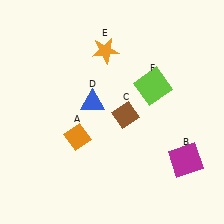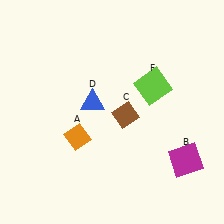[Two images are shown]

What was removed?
The orange star (E) was removed in Image 2.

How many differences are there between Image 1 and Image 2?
There is 1 difference between the two images.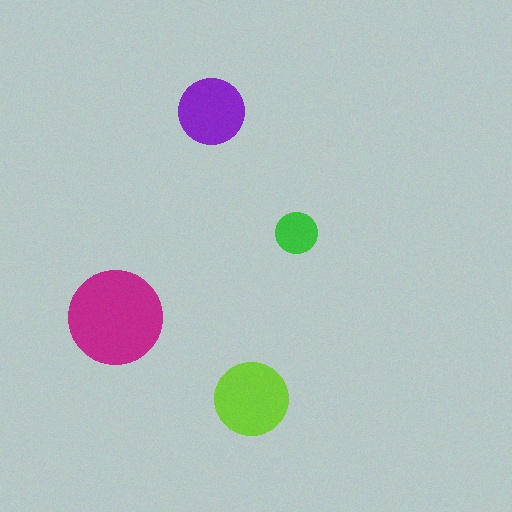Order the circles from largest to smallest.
the magenta one, the lime one, the purple one, the green one.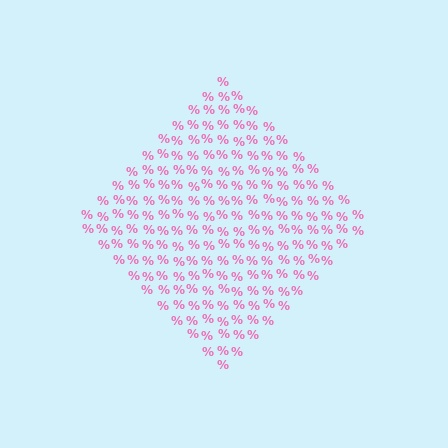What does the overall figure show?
The overall figure shows a diamond.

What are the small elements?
The small elements are percent signs.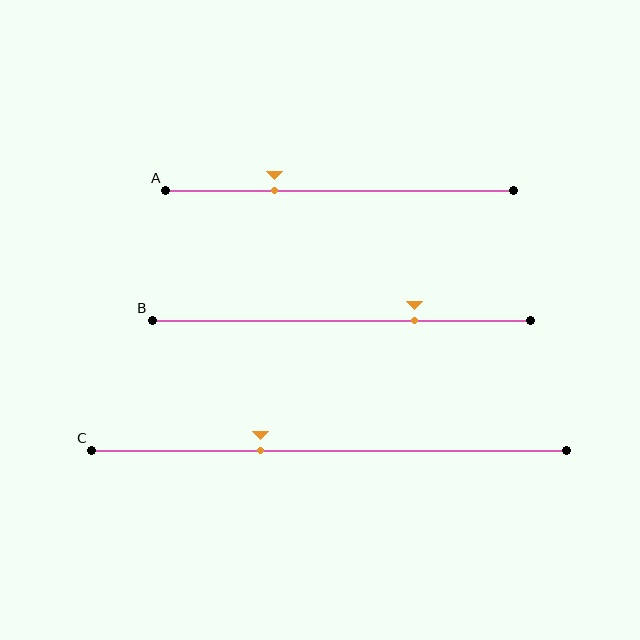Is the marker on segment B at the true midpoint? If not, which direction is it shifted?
No, the marker on segment B is shifted to the right by about 19% of the segment length.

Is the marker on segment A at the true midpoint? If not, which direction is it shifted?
No, the marker on segment A is shifted to the left by about 19% of the segment length.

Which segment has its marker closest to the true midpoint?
Segment C has its marker closest to the true midpoint.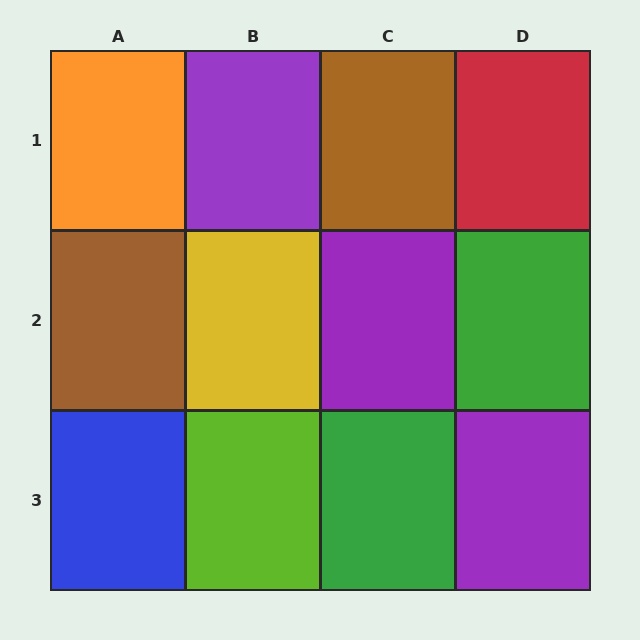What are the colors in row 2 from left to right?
Brown, yellow, purple, green.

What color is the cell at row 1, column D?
Red.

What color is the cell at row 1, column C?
Brown.